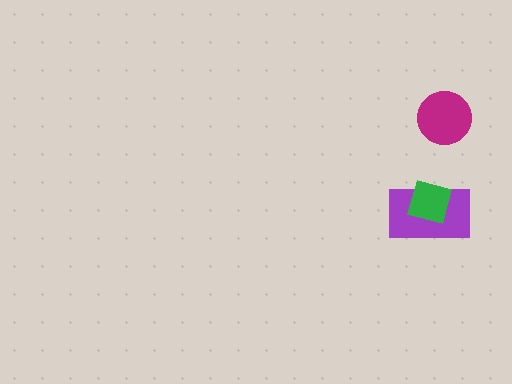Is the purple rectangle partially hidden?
Yes, it is partially covered by another shape.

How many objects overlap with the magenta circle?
0 objects overlap with the magenta circle.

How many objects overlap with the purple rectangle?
1 object overlaps with the purple rectangle.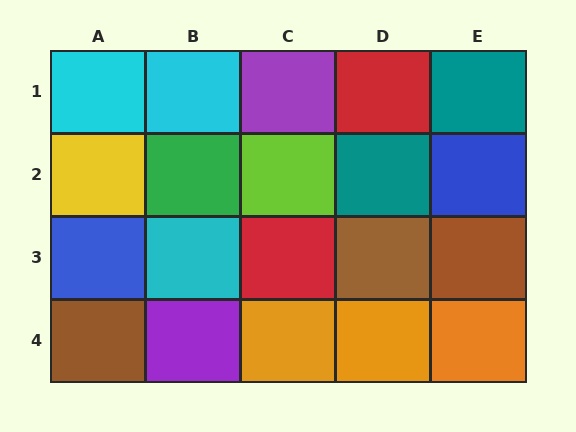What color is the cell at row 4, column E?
Orange.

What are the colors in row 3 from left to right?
Blue, cyan, red, brown, brown.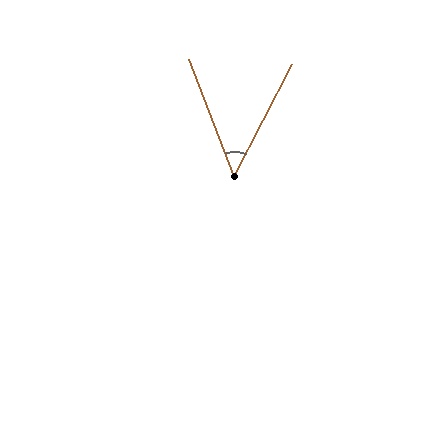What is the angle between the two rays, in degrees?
Approximately 48 degrees.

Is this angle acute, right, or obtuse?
It is acute.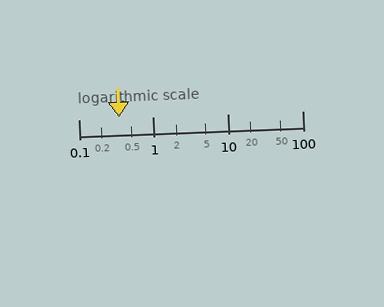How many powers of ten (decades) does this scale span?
The scale spans 3 decades, from 0.1 to 100.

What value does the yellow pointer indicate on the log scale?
The pointer indicates approximately 0.35.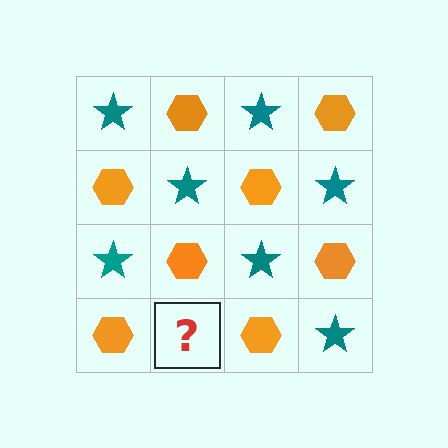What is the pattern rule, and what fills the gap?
The rule is that it alternates teal star and orange hexagon in a checkerboard pattern. The gap should be filled with a teal star.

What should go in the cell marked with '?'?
The missing cell should contain a teal star.